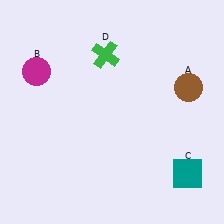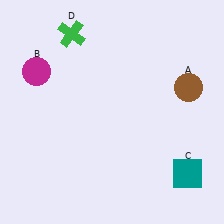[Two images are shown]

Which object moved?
The green cross (D) moved left.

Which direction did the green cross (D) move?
The green cross (D) moved left.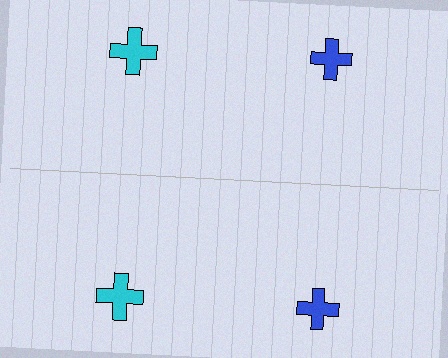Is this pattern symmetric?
Yes, this pattern has bilateral (reflection) symmetry.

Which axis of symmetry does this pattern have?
The pattern has a horizontal axis of symmetry running through the center of the image.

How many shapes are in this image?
There are 4 shapes in this image.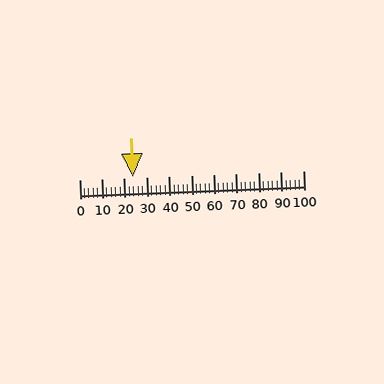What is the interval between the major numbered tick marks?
The major tick marks are spaced 10 units apart.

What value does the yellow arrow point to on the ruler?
The yellow arrow points to approximately 24.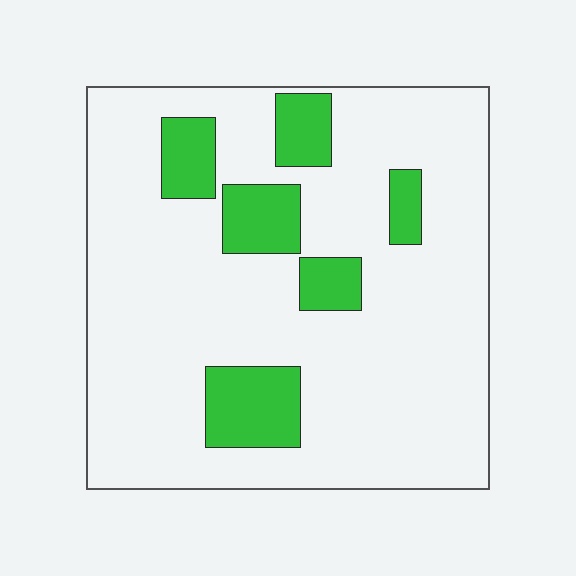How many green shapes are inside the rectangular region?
6.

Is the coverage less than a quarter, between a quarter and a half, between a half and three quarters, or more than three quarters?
Less than a quarter.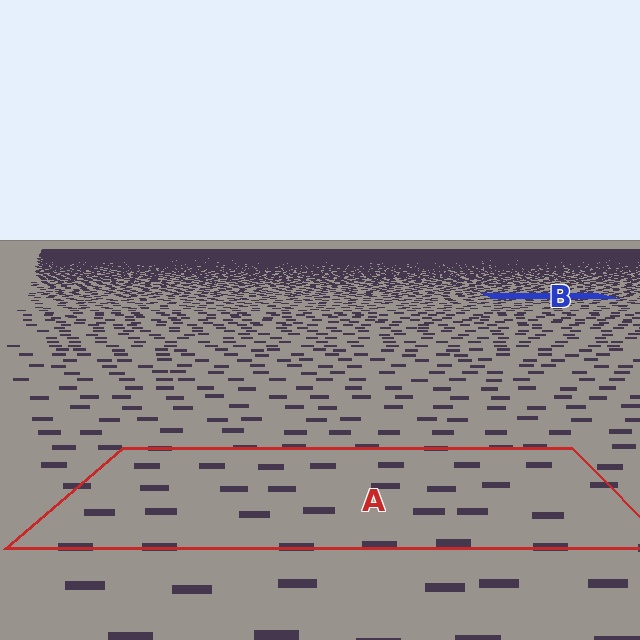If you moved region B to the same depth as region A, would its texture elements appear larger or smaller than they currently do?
They would appear larger. At a closer depth, the same texture elements are projected at a bigger on-screen size.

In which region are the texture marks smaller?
The texture marks are smaller in region B, because it is farther away.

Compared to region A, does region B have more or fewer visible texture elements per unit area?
Region B has more texture elements per unit area — they are packed more densely because it is farther away.